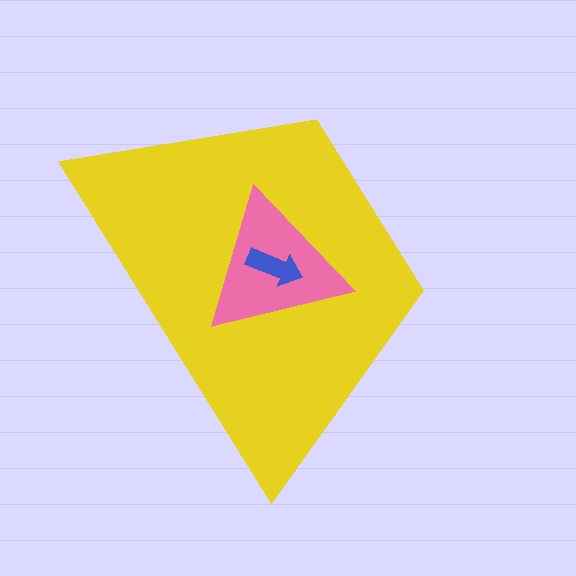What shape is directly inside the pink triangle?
The blue arrow.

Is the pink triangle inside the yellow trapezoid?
Yes.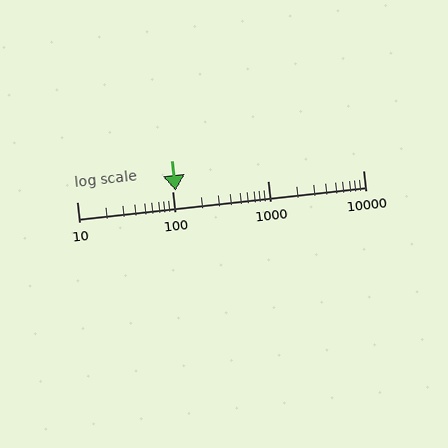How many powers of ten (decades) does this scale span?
The scale spans 3 decades, from 10 to 10000.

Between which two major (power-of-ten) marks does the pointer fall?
The pointer is between 100 and 1000.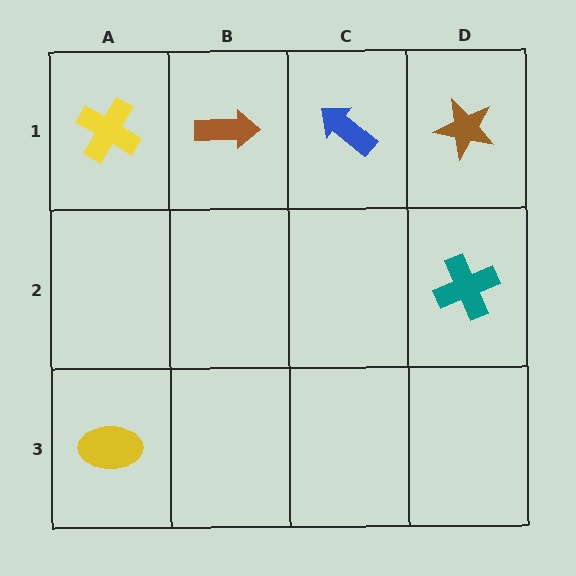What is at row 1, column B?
A brown arrow.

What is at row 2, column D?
A teal cross.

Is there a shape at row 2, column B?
No, that cell is empty.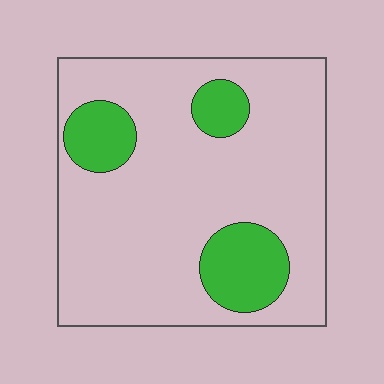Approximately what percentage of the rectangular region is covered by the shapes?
Approximately 20%.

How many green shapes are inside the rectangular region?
3.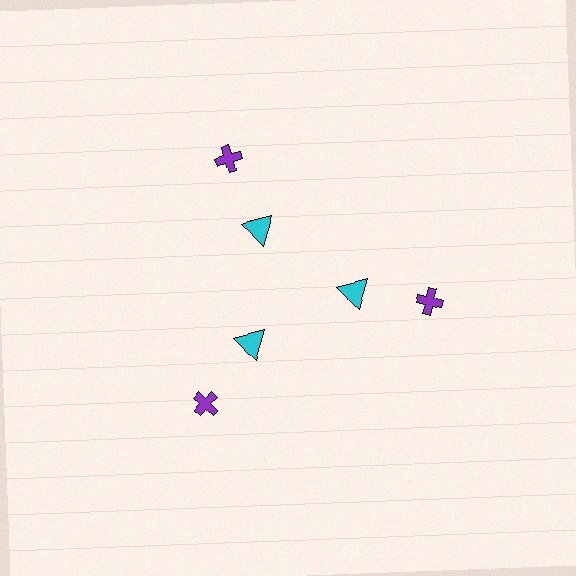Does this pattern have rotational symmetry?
Yes, this pattern has 3-fold rotational symmetry. It looks the same after rotating 120 degrees around the center.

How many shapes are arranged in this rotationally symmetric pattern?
There are 6 shapes, arranged in 3 groups of 2.